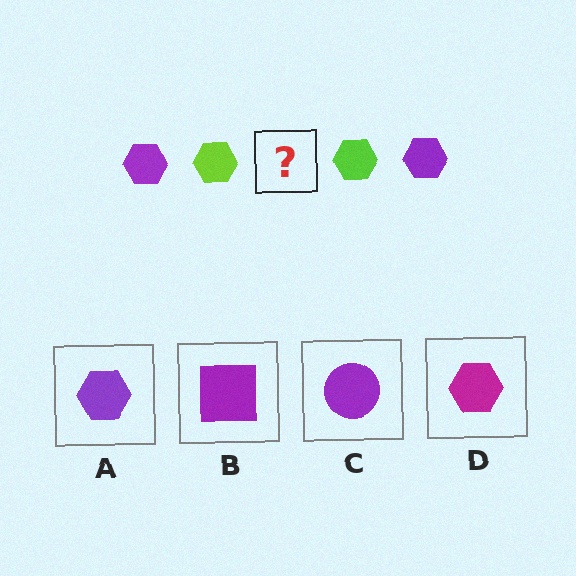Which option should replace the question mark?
Option A.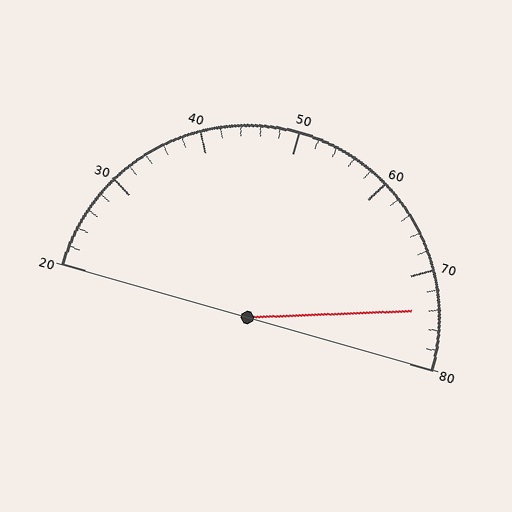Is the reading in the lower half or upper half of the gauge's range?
The reading is in the upper half of the range (20 to 80).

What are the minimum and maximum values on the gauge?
The gauge ranges from 20 to 80.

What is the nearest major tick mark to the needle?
The nearest major tick mark is 70.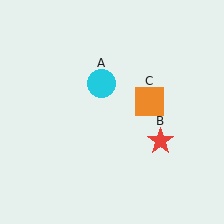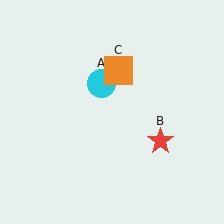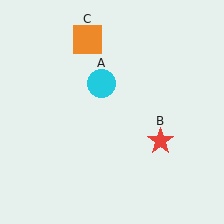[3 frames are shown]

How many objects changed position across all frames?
1 object changed position: orange square (object C).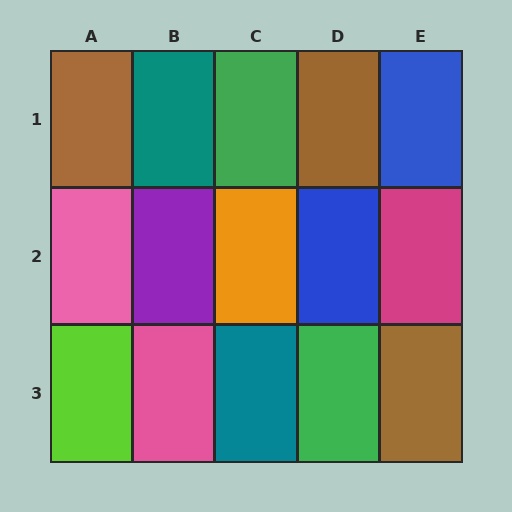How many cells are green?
2 cells are green.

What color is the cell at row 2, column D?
Blue.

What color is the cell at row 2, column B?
Purple.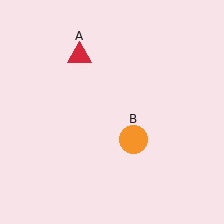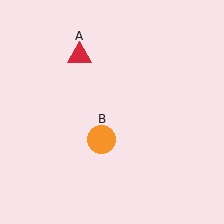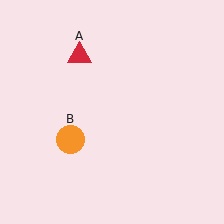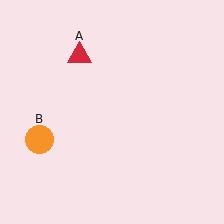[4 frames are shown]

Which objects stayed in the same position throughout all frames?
Red triangle (object A) remained stationary.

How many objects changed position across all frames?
1 object changed position: orange circle (object B).